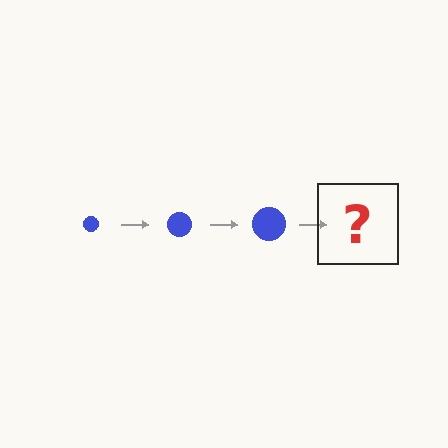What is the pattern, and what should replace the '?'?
The pattern is that the circle gets progressively larger each step. The '?' should be a blue circle, larger than the previous one.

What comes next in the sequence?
The next element should be a blue circle, larger than the previous one.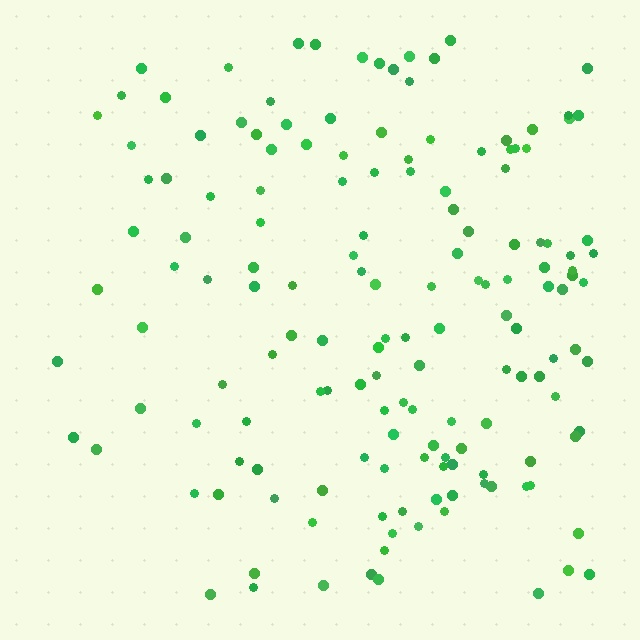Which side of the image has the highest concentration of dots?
The right.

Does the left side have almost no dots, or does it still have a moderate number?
Still a moderate number, just noticeably fewer than the right.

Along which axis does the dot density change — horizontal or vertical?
Horizontal.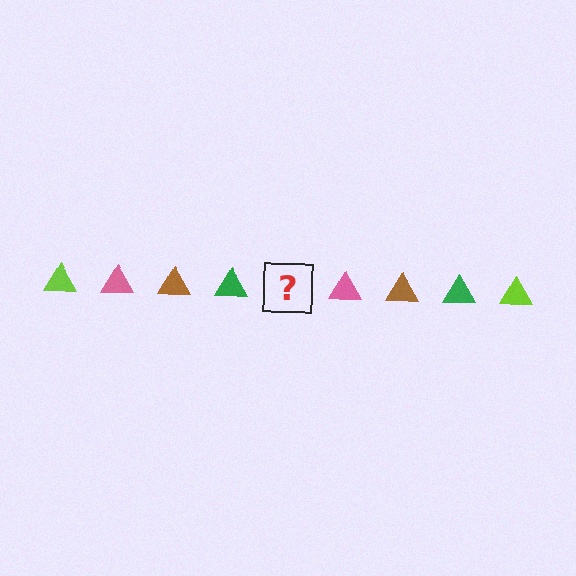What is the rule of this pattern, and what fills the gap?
The rule is that the pattern cycles through lime, pink, brown, green triangles. The gap should be filled with a lime triangle.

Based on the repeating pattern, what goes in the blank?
The blank should be a lime triangle.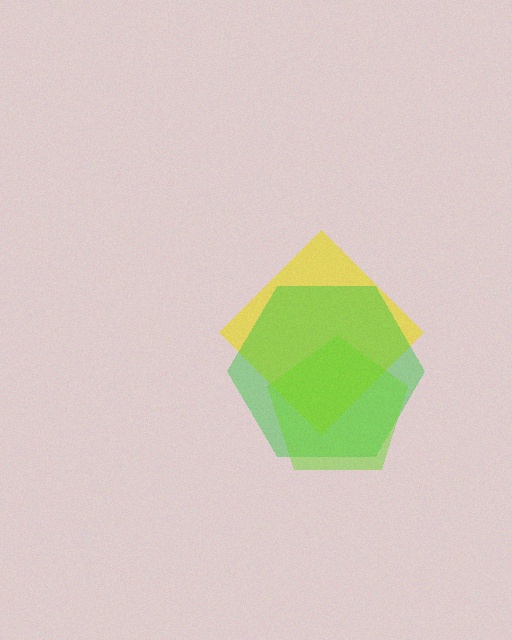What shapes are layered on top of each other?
The layered shapes are: a yellow diamond, a green hexagon, a lime pentagon.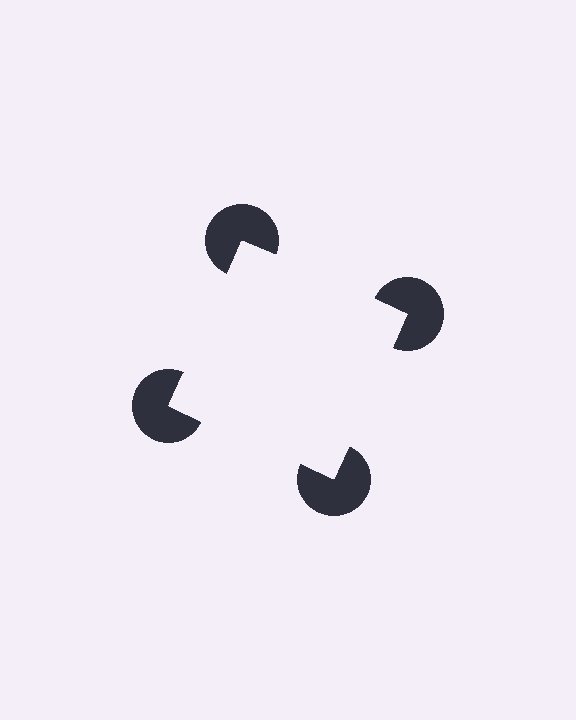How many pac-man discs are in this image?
There are 4 — one at each vertex of the illusory square.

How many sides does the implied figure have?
4 sides.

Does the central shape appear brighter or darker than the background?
It typically appears slightly brighter than the background, even though no actual brightness change is drawn.